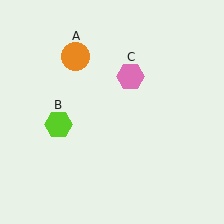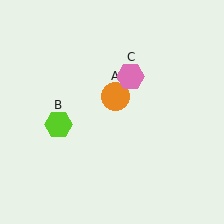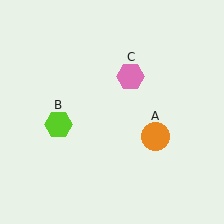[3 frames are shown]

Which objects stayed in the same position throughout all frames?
Lime hexagon (object B) and pink hexagon (object C) remained stationary.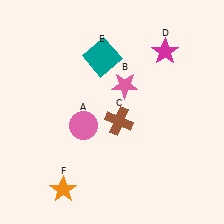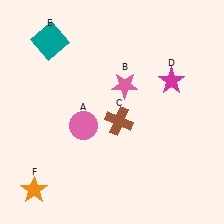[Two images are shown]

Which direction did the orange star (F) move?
The orange star (F) moved left.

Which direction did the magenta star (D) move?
The magenta star (D) moved down.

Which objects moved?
The objects that moved are: the magenta star (D), the teal square (E), the orange star (F).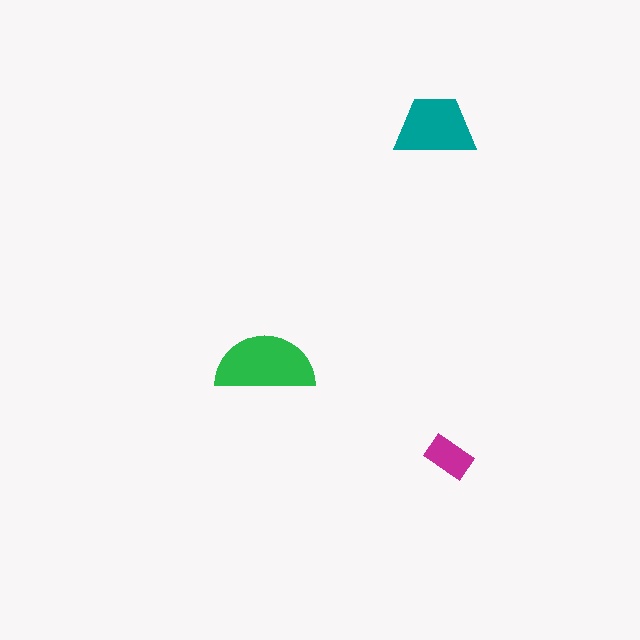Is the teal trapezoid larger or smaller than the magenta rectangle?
Larger.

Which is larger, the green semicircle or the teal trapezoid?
The green semicircle.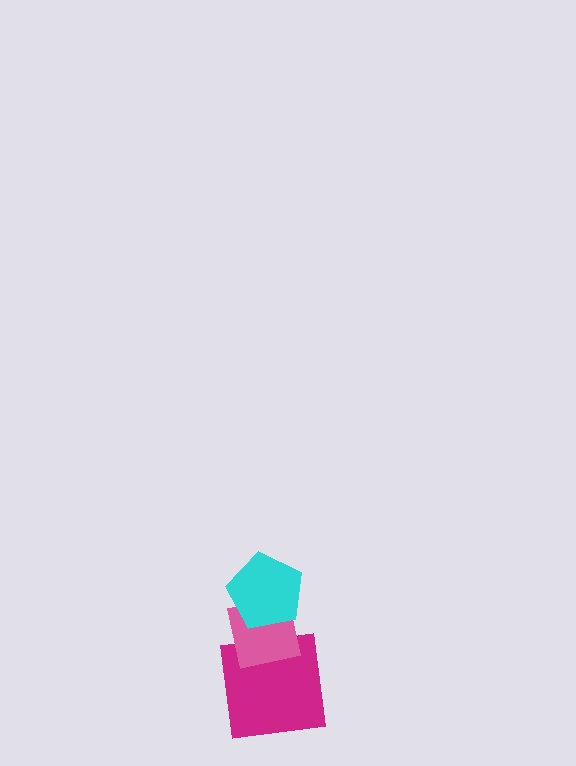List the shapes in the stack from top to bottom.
From top to bottom: the cyan pentagon, the pink square, the magenta square.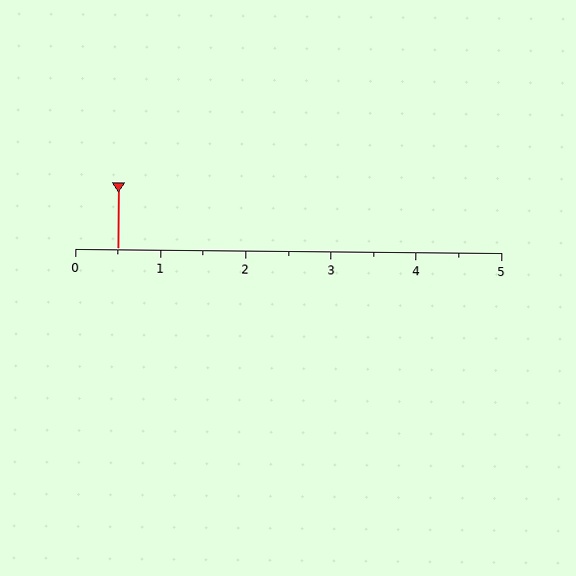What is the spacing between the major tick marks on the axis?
The major ticks are spaced 1 apart.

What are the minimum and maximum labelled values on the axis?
The axis runs from 0 to 5.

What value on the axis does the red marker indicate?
The marker indicates approximately 0.5.